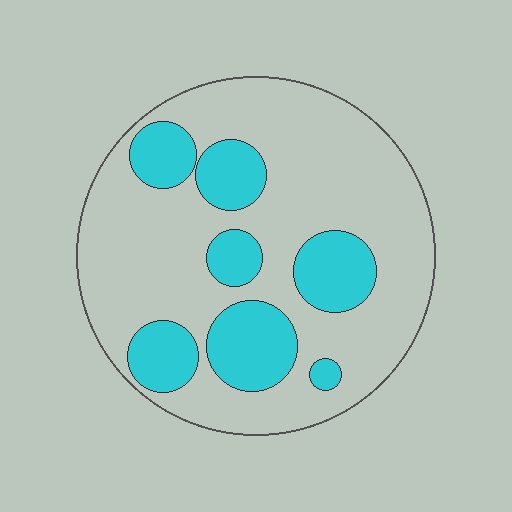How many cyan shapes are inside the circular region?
7.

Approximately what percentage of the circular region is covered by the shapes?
Approximately 25%.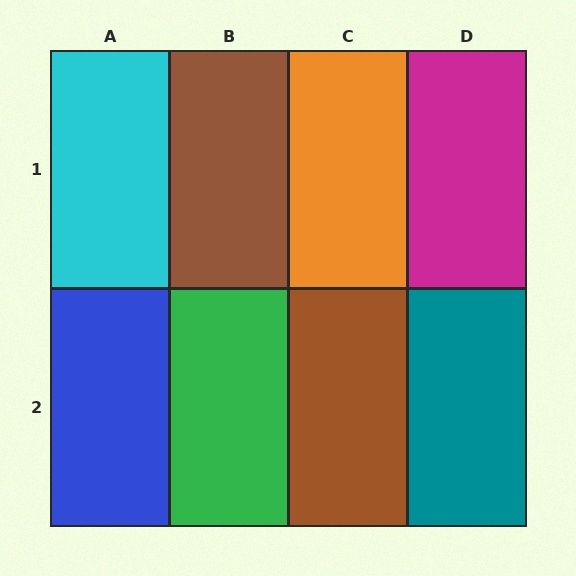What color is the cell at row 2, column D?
Teal.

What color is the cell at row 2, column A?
Blue.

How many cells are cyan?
1 cell is cyan.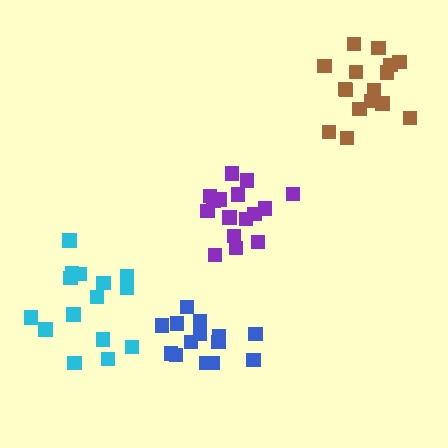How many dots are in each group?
Group 1: 16 dots, Group 2: 16 dots, Group 3: 15 dots, Group 4: 14 dots (61 total).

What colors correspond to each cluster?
The clusters are colored: purple, brown, cyan, blue.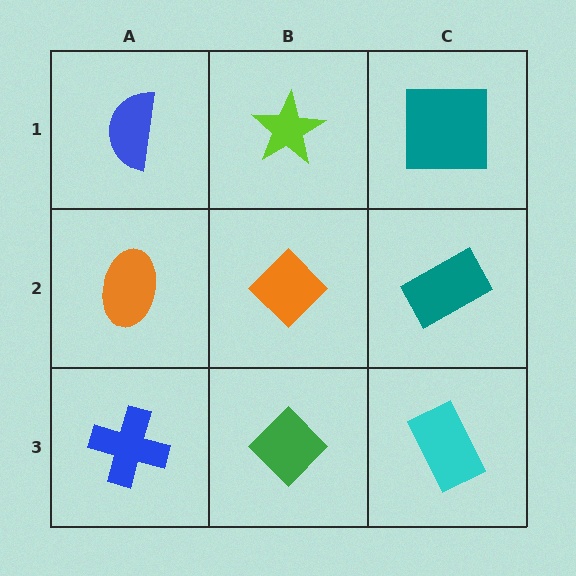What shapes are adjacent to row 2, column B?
A lime star (row 1, column B), a green diamond (row 3, column B), an orange ellipse (row 2, column A), a teal rectangle (row 2, column C).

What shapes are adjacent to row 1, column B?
An orange diamond (row 2, column B), a blue semicircle (row 1, column A), a teal square (row 1, column C).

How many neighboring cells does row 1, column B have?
3.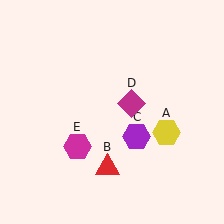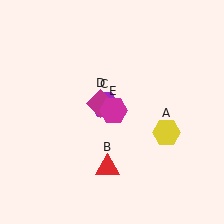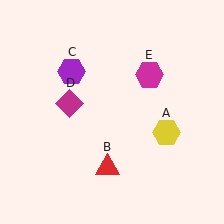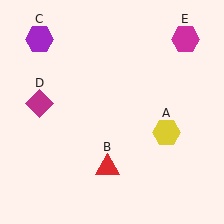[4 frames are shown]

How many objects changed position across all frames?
3 objects changed position: purple hexagon (object C), magenta diamond (object D), magenta hexagon (object E).